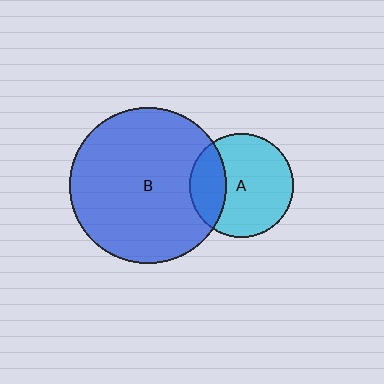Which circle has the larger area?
Circle B (blue).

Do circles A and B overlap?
Yes.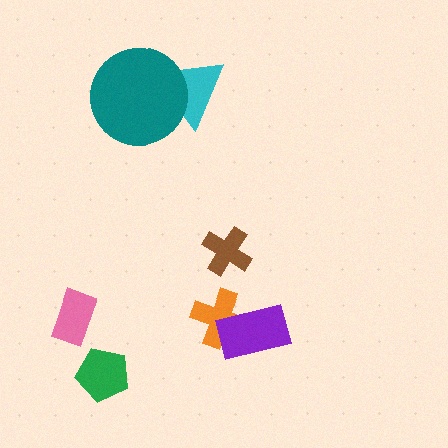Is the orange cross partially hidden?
Yes, it is partially covered by another shape.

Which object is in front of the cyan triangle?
The teal circle is in front of the cyan triangle.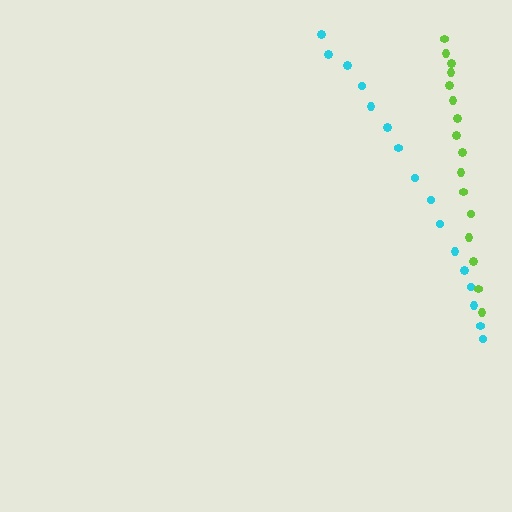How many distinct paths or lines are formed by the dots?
There are 2 distinct paths.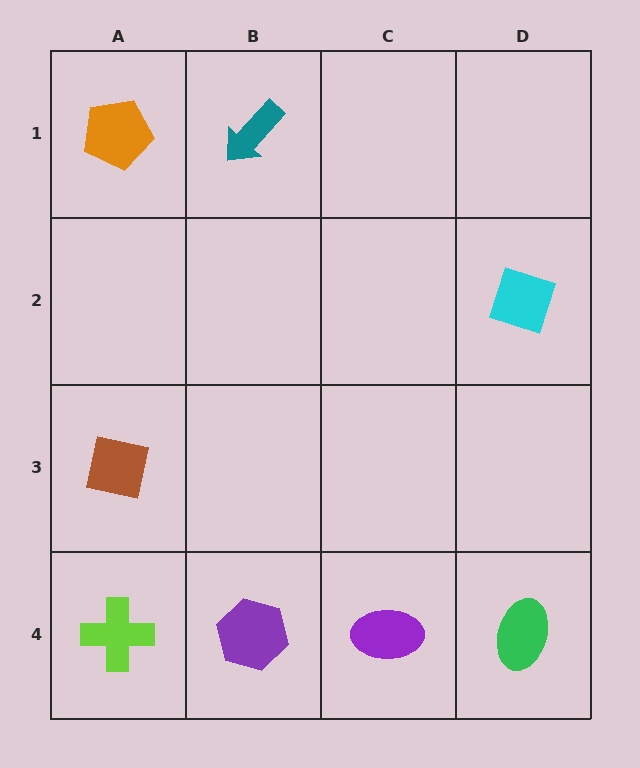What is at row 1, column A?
An orange pentagon.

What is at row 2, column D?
A cyan diamond.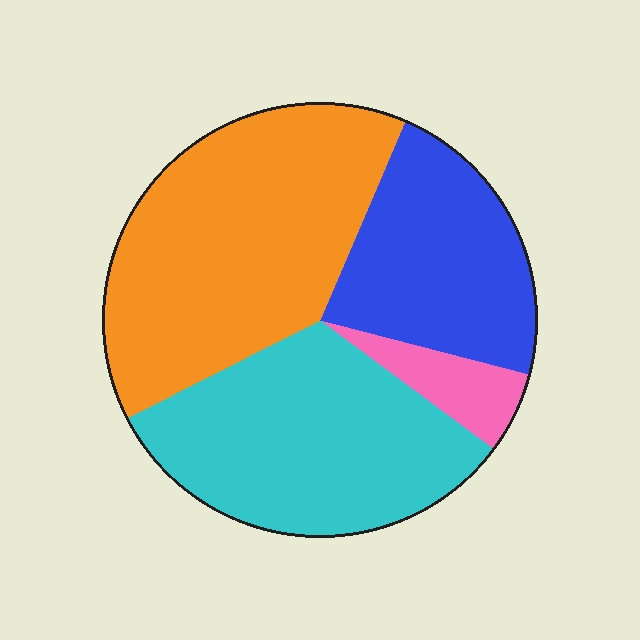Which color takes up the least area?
Pink, at roughly 5%.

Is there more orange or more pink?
Orange.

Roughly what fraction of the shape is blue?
Blue takes up about one quarter (1/4) of the shape.